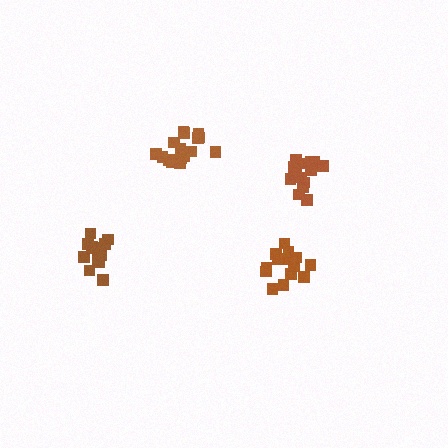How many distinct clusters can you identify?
There are 4 distinct clusters.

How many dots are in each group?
Group 1: 16 dots, Group 2: 13 dots, Group 3: 18 dots, Group 4: 14 dots (61 total).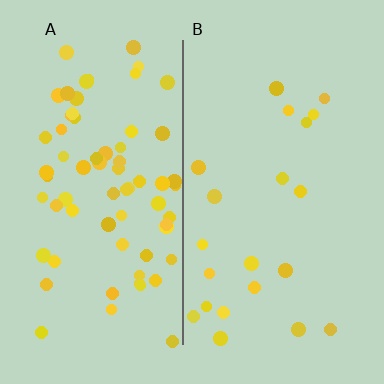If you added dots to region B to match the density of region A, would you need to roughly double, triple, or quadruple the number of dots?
Approximately triple.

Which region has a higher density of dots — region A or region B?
A (the left).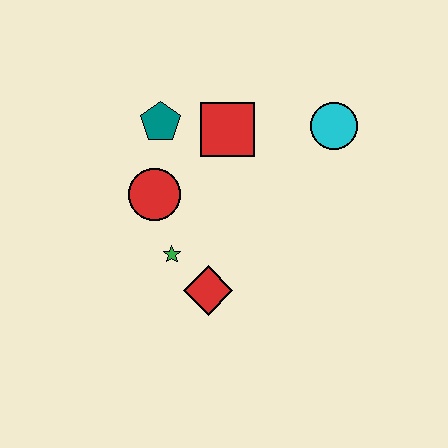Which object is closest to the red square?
The teal pentagon is closest to the red square.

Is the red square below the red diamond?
No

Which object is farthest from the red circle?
The cyan circle is farthest from the red circle.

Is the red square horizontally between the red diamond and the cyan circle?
Yes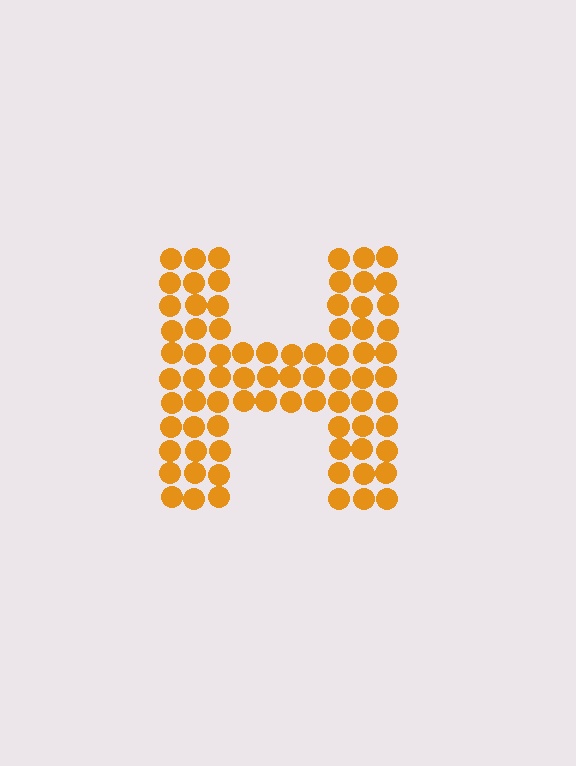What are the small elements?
The small elements are circles.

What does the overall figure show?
The overall figure shows the letter H.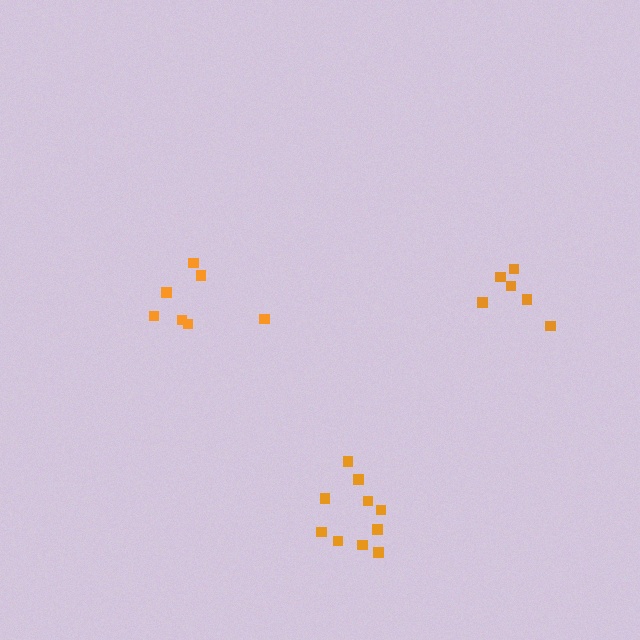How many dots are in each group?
Group 1: 6 dots, Group 2: 7 dots, Group 3: 10 dots (23 total).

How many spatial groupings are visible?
There are 3 spatial groupings.